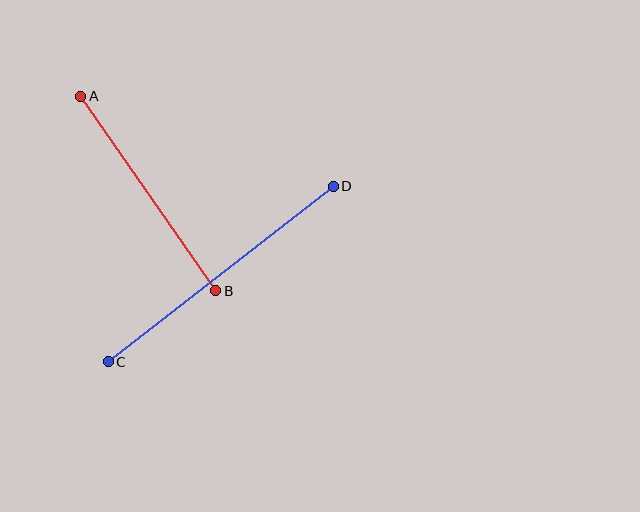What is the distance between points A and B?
The distance is approximately 237 pixels.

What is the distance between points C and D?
The distance is approximately 285 pixels.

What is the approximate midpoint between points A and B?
The midpoint is at approximately (148, 194) pixels.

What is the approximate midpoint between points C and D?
The midpoint is at approximately (221, 274) pixels.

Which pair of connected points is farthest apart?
Points C and D are farthest apart.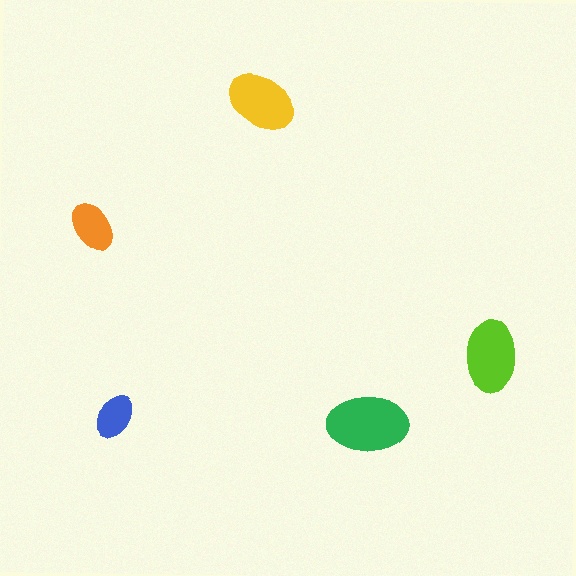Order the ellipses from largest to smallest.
the green one, the lime one, the yellow one, the orange one, the blue one.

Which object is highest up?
The yellow ellipse is topmost.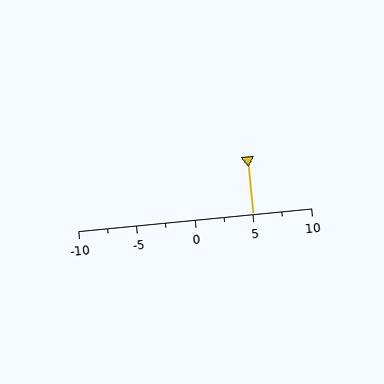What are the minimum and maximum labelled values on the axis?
The axis runs from -10 to 10.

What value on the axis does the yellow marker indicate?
The marker indicates approximately 5.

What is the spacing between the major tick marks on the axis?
The major ticks are spaced 5 apart.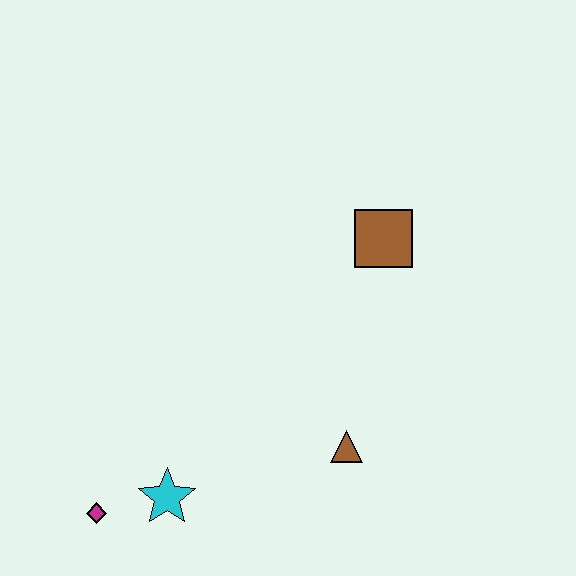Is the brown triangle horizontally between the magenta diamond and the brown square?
Yes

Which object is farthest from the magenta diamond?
The brown square is farthest from the magenta diamond.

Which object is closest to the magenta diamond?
The cyan star is closest to the magenta diamond.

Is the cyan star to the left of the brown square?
Yes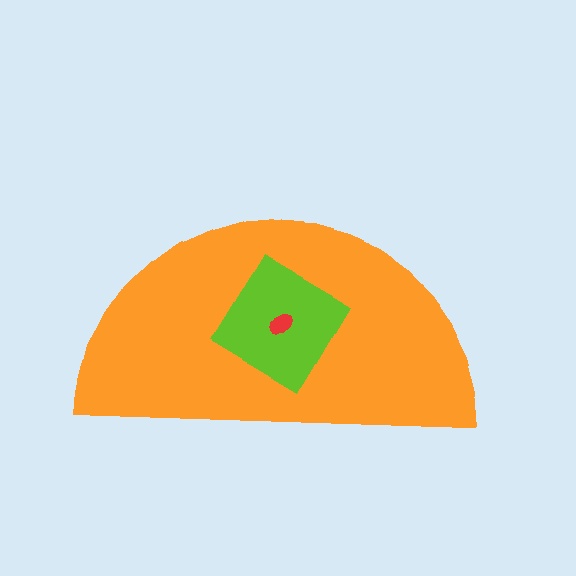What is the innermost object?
The red ellipse.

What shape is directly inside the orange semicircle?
The lime diamond.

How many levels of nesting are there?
3.